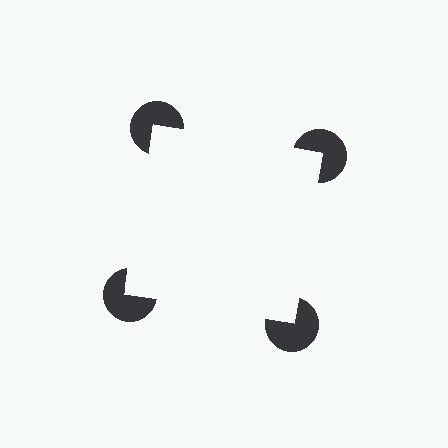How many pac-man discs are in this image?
There are 4 — one at each vertex of the illusory square.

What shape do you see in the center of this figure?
An illusory square — its edges are inferred from the aligned wedge cuts in the pac-man discs, not physically drawn.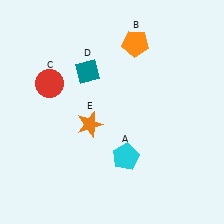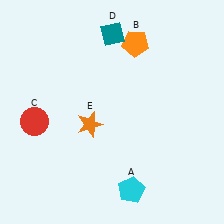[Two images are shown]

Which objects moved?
The objects that moved are: the cyan pentagon (A), the red circle (C), the teal diamond (D).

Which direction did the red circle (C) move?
The red circle (C) moved down.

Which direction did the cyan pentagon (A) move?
The cyan pentagon (A) moved down.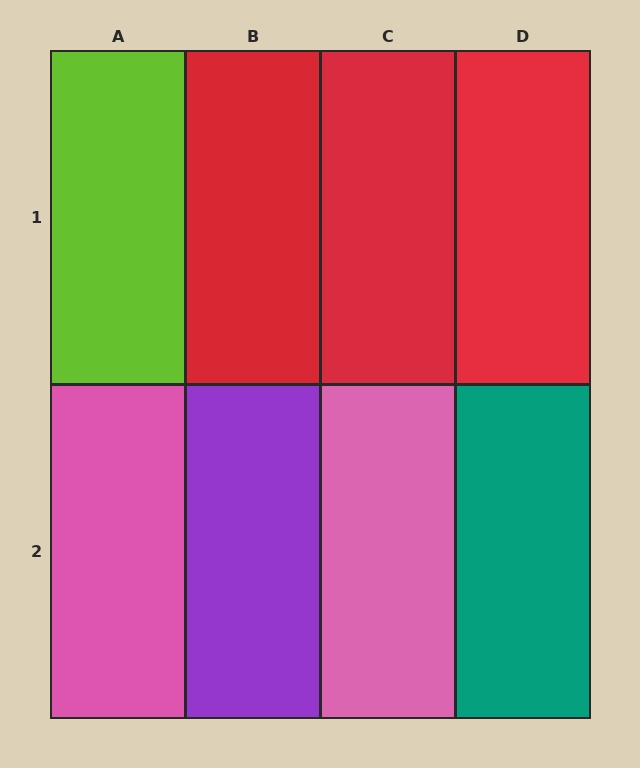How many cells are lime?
1 cell is lime.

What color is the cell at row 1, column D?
Red.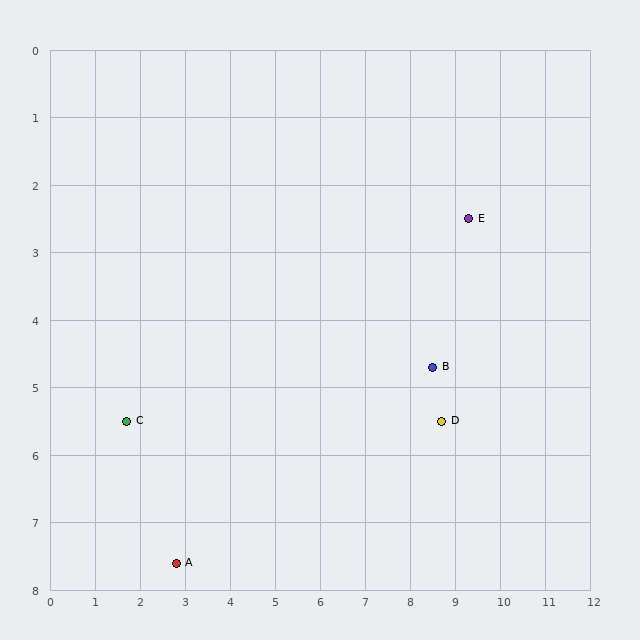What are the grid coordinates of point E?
Point E is at approximately (9.3, 2.5).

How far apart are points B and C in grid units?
Points B and C are about 6.8 grid units apart.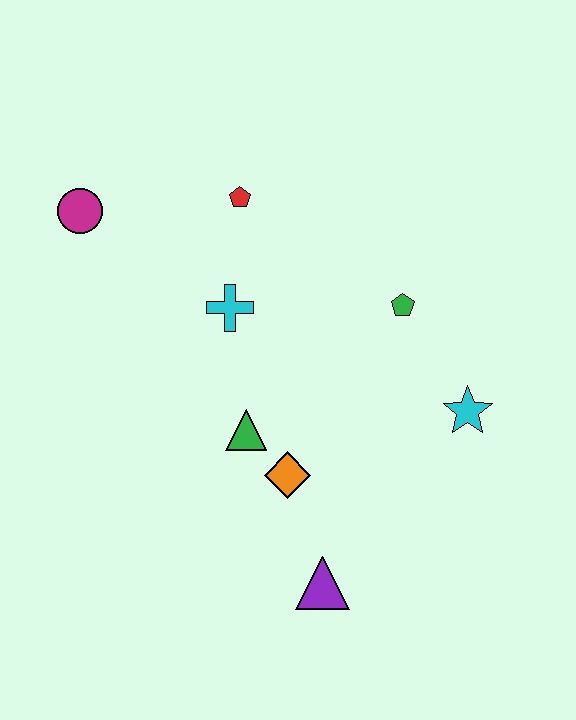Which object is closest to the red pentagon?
The cyan cross is closest to the red pentagon.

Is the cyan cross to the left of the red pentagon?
Yes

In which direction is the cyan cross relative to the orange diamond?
The cyan cross is above the orange diamond.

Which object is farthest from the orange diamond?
The magenta circle is farthest from the orange diamond.